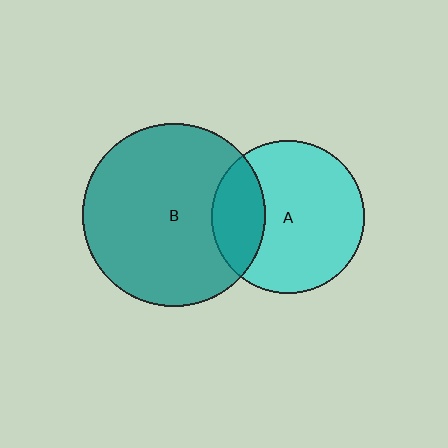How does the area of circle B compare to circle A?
Approximately 1.4 times.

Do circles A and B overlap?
Yes.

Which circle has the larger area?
Circle B (teal).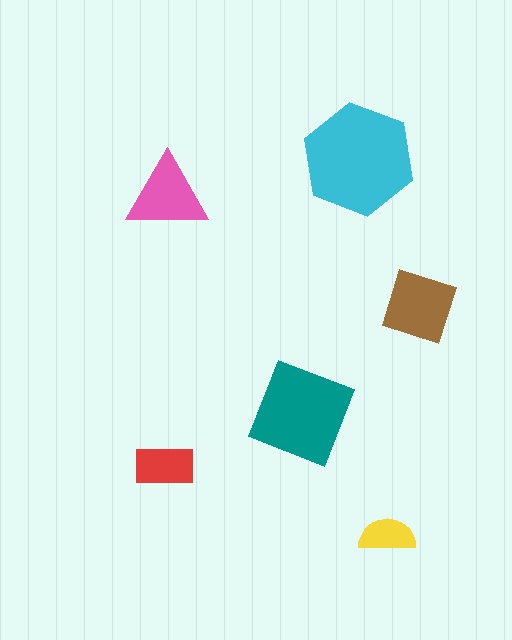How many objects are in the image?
There are 6 objects in the image.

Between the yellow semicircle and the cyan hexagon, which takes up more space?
The cyan hexagon.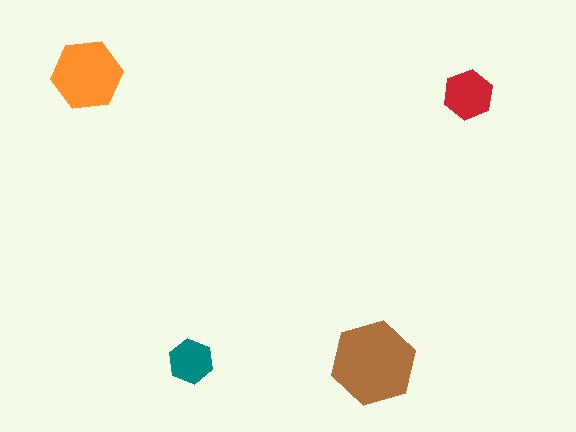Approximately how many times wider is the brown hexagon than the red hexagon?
About 1.5 times wider.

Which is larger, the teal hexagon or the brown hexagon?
The brown one.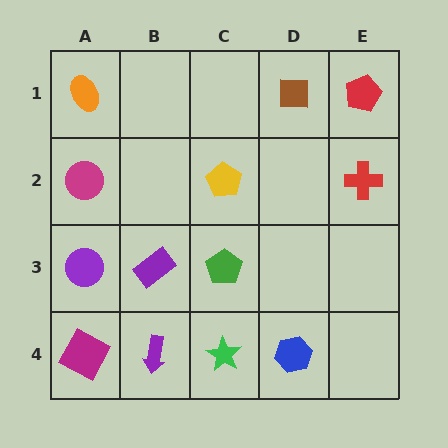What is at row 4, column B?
A purple arrow.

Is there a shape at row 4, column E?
No, that cell is empty.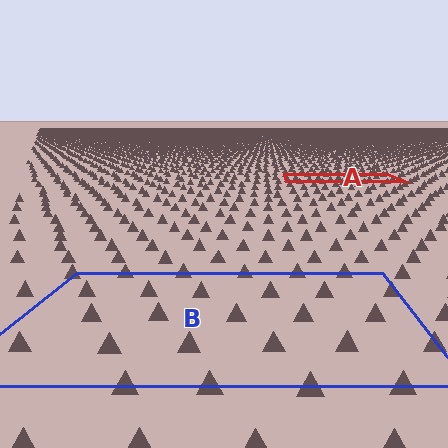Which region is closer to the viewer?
Region B is closer. The texture elements there are larger and more spread out.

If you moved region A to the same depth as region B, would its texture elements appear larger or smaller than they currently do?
They would appear larger. At a closer depth, the same texture elements are projected at a bigger on-screen size.